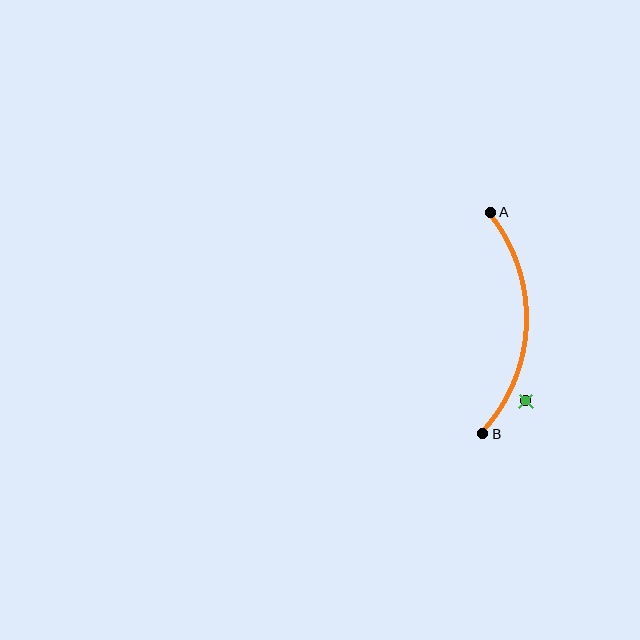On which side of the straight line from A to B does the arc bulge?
The arc bulges to the right of the straight line connecting A and B.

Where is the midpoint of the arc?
The arc midpoint is the point on the curve farthest from the straight line joining A and B. It sits to the right of that line.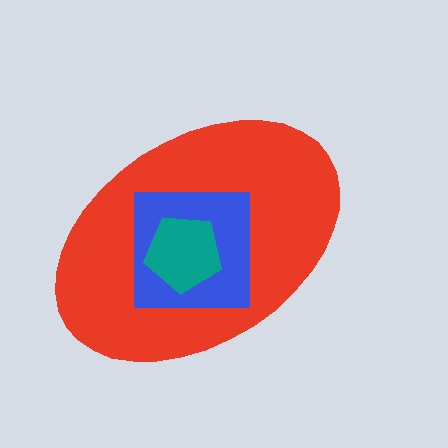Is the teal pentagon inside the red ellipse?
Yes.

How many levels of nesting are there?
3.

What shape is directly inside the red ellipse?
The blue square.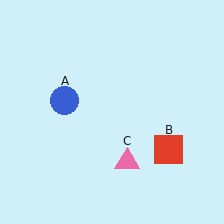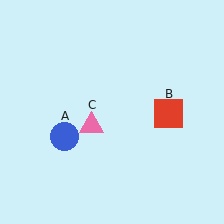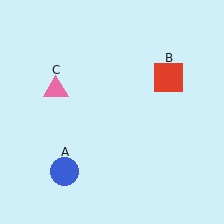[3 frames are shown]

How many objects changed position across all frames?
3 objects changed position: blue circle (object A), red square (object B), pink triangle (object C).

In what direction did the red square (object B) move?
The red square (object B) moved up.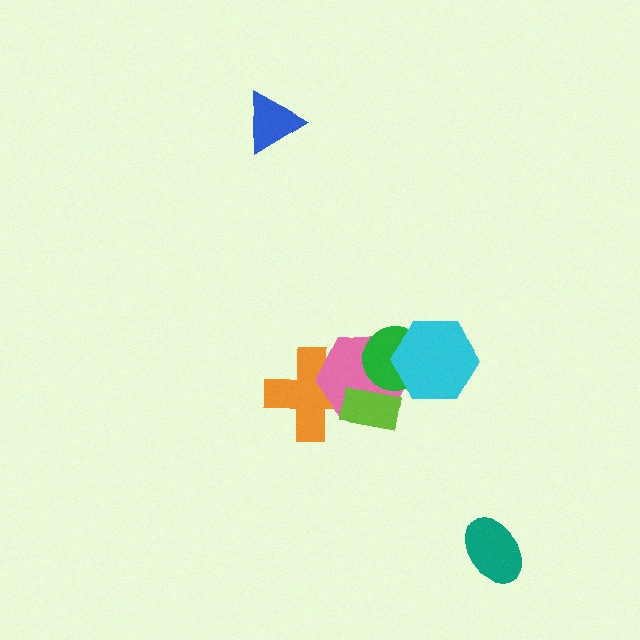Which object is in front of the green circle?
The cyan hexagon is in front of the green circle.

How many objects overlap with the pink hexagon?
4 objects overlap with the pink hexagon.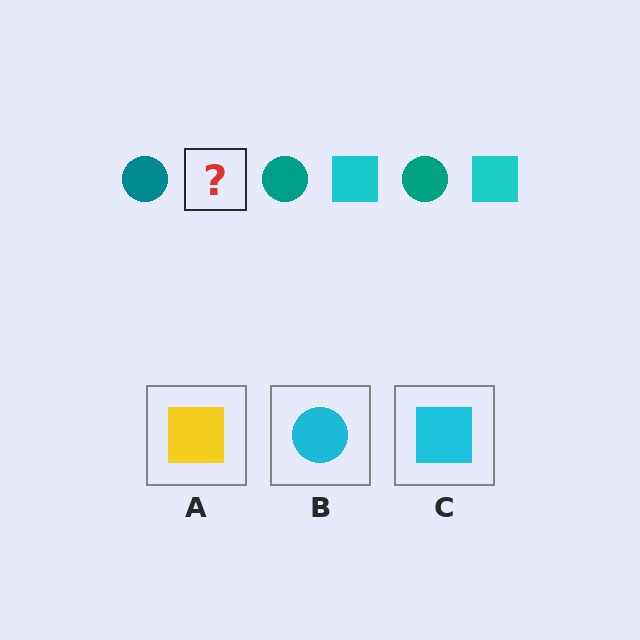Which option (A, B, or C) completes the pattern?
C.